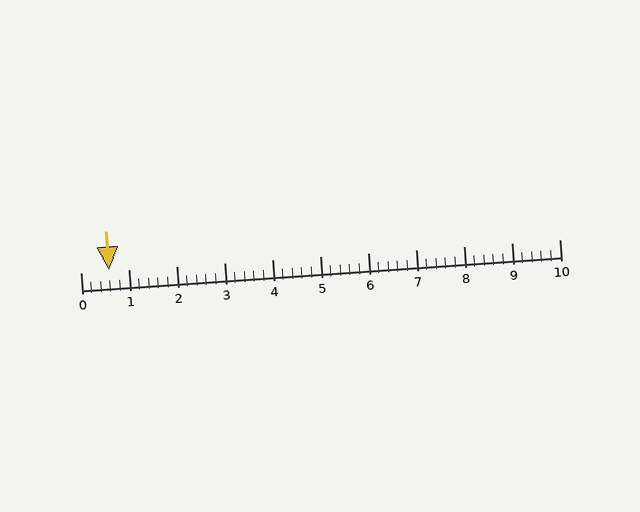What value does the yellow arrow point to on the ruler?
The yellow arrow points to approximately 0.6.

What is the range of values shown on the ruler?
The ruler shows values from 0 to 10.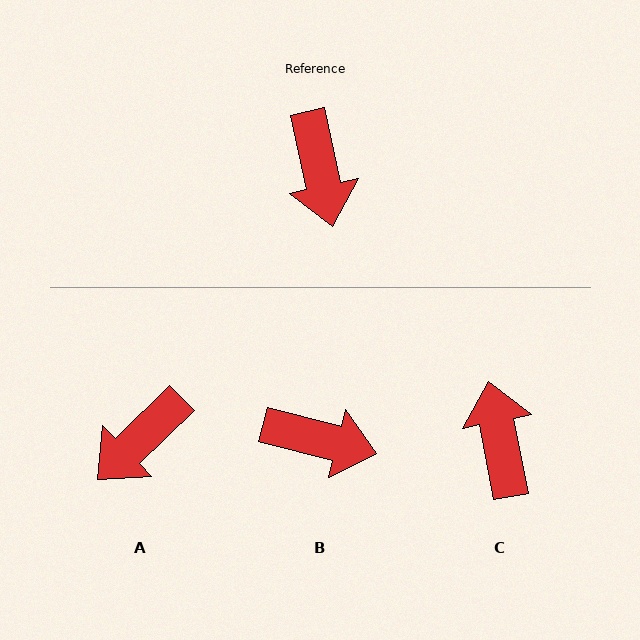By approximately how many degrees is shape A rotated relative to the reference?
Approximately 58 degrees clockwise.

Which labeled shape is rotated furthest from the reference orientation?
C, about 179 degrees away.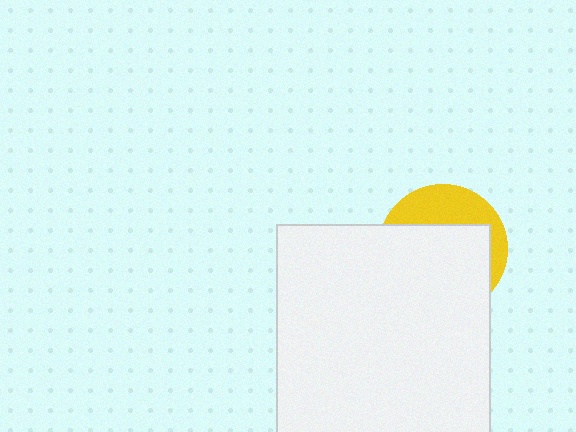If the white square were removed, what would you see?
You would see the complete yellow circle.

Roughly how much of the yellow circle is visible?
A small part of it is visible (roughly 32%).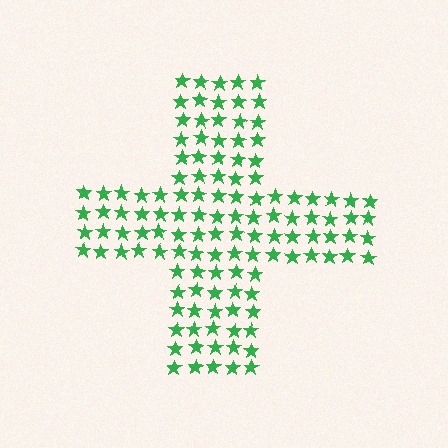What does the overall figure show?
The overall figure shows a cross.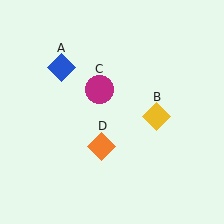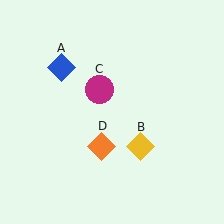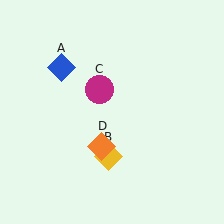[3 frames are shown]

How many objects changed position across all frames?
1 object changed position: yellow diamond (object B).